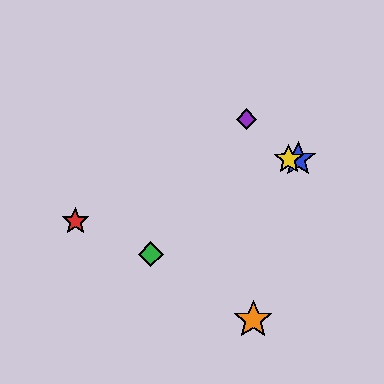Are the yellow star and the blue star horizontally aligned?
Yes, both are at y≈159.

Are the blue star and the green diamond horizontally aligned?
No, the blue star is at y≈159 and the green diamond is at y≈254.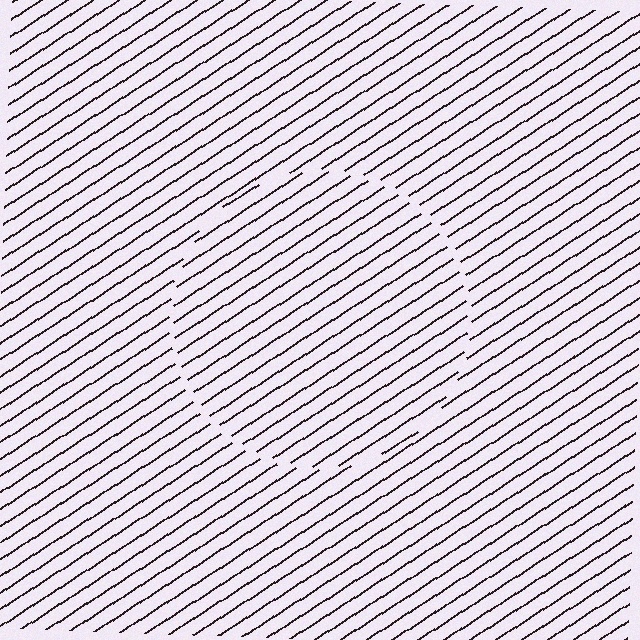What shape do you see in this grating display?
An illusory circle. The interior of the shape contains the same grating, shifted by half a period — the contour is defined by the phase discontinuity where line-ends from the inner and outer gratings abut.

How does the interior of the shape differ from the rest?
The interior of the shape contains the same grating, shifted by half a period — the contour is defined by the phase discontinuity where line-ends from the inner and outer gratings abut.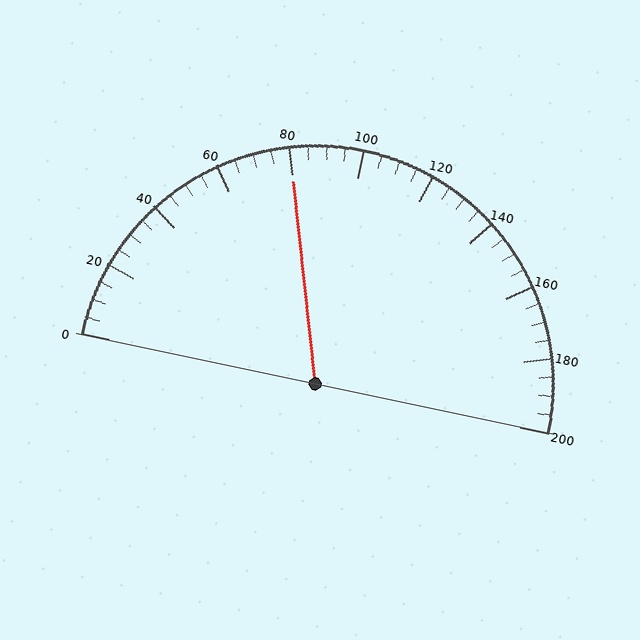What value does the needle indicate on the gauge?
The needle indicates approximately 80.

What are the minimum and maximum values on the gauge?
The gauge ranges from 0 to 200.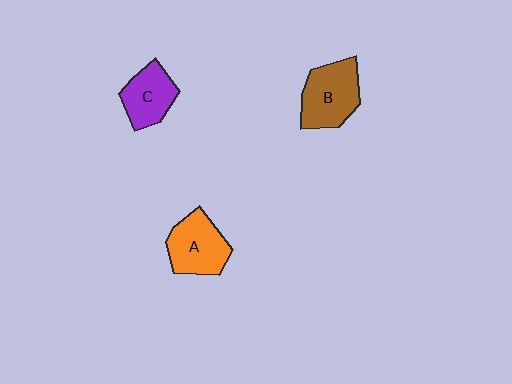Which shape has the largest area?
Shape B (brown).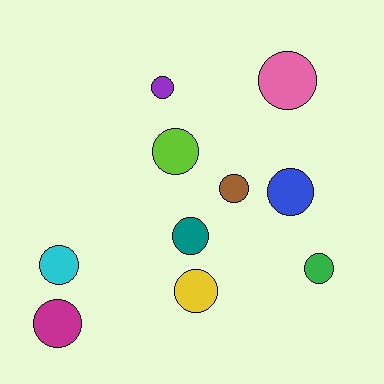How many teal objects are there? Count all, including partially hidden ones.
There is 1 teal object.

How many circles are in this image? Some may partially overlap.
There are 10 circles.